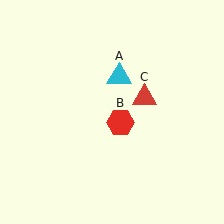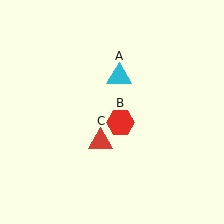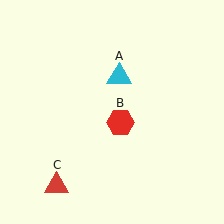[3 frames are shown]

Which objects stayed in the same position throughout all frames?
Cyan triangle (object A) and red hexagon (object B) remained stationary.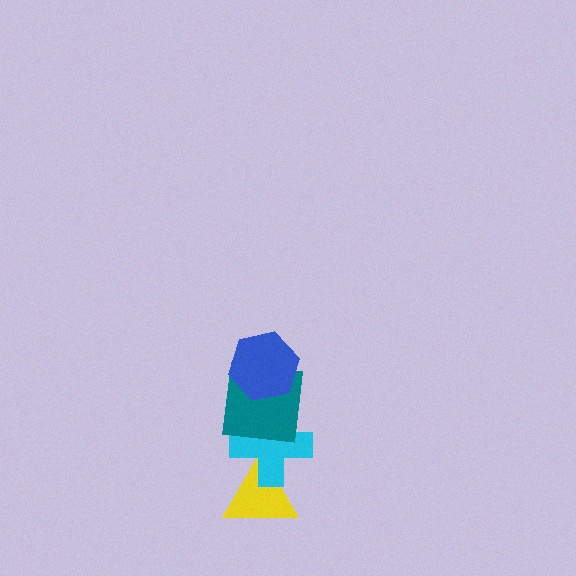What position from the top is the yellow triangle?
The yellow triangle is 4th from the top.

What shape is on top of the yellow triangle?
The cyan cross is on top of the yellow triangle.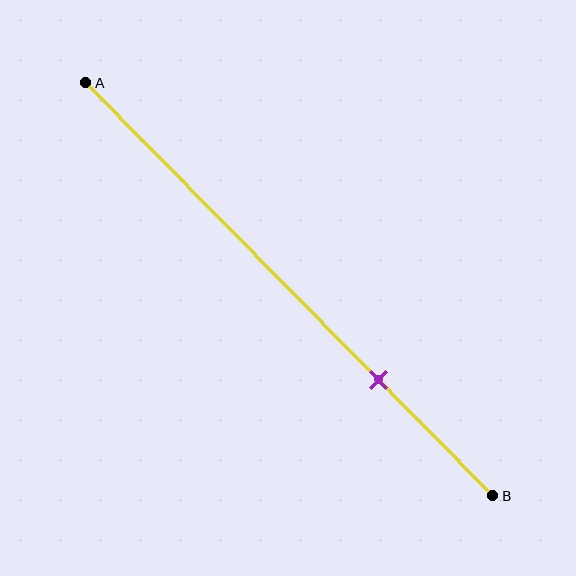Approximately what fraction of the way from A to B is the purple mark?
The purple mark is approximately 70% of the way from A to B.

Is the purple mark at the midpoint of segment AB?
No, the mark is at about 70% from A, not at the 50% midpoint.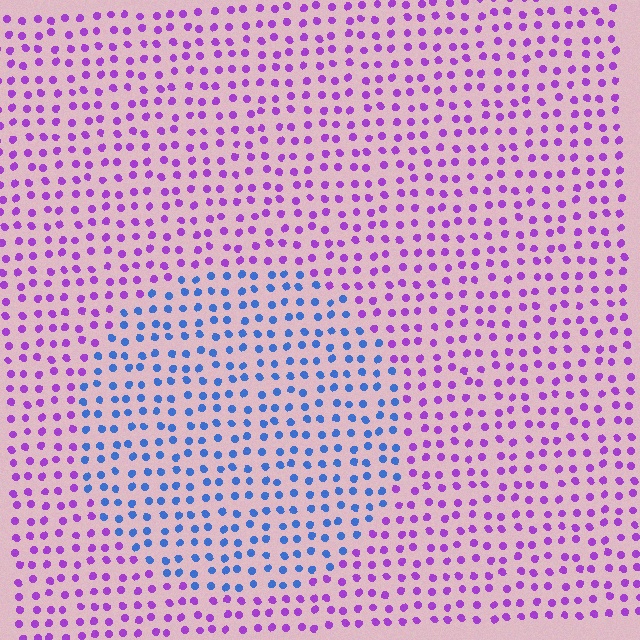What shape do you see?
I see a circle.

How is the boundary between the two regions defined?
The boundary is defined purely by a slight shift in hue (about 64 degrees). Spacing, size, and orientation are identical on both sides.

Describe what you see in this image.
The image is filled with small purple elements in a uniform arrangement. A circle-shaped region is visible where the elements are tinted to a slightly different hue, forming a subtle color boundary.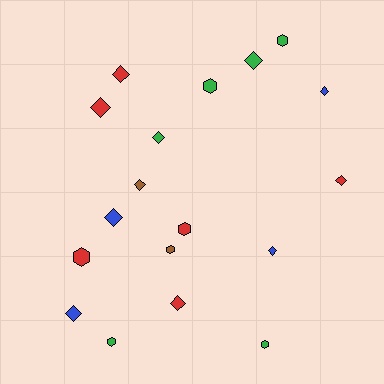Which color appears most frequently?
Red, with 6 objects.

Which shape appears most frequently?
Diamond, with 11 objects.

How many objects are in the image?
There are 18 objects.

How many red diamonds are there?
There are 4 red diamonds.